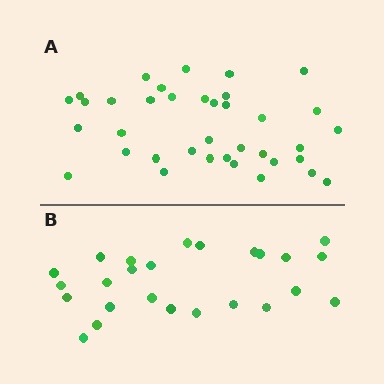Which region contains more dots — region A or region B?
Region A (the top region) has more dots.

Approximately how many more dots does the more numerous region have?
Region A has roughly 12 or so more dots than region B.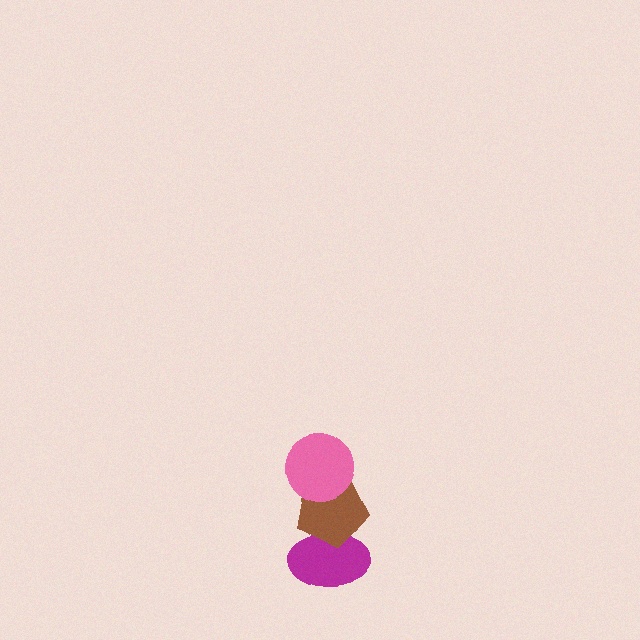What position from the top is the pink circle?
The pink circle is 1st from the top.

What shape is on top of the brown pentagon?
The pink circle is on top of the brown pentagon.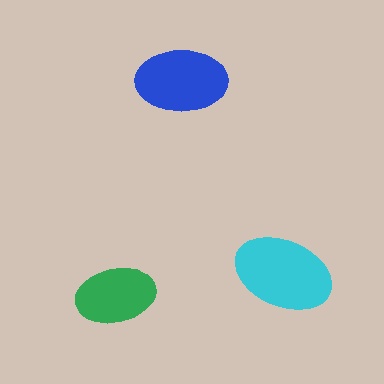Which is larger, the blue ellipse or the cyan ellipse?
The cyan one.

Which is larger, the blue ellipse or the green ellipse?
The blue one.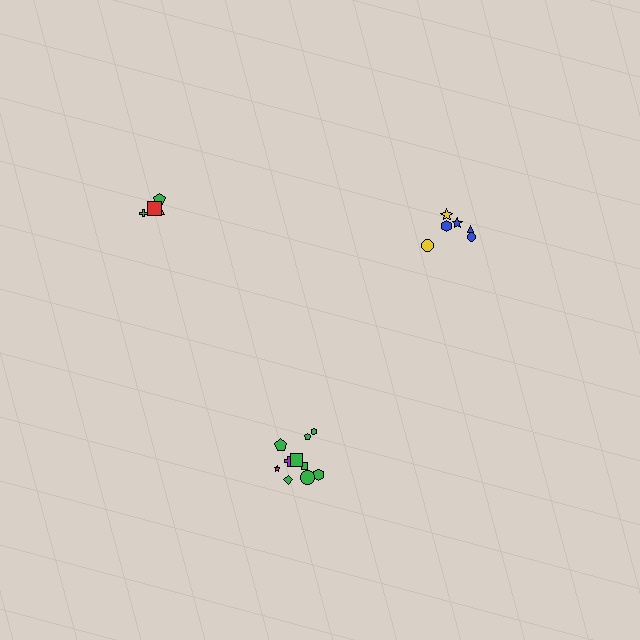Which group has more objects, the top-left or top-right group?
The top-right group.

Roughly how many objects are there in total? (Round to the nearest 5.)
Roughly 20 objects in total.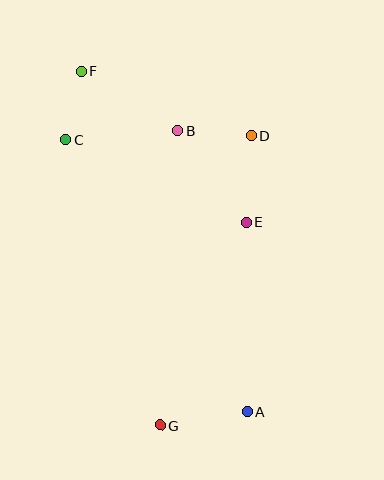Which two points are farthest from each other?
Points A and F are farthest from each other.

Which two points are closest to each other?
Points C and F are closest to each other.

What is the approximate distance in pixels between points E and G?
The distance between E and G is approximately 220 pixels.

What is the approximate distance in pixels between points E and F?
The distance between E and F is approximately 224 pixels.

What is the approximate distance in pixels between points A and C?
The distance between A and C is approximately 328 pixels.